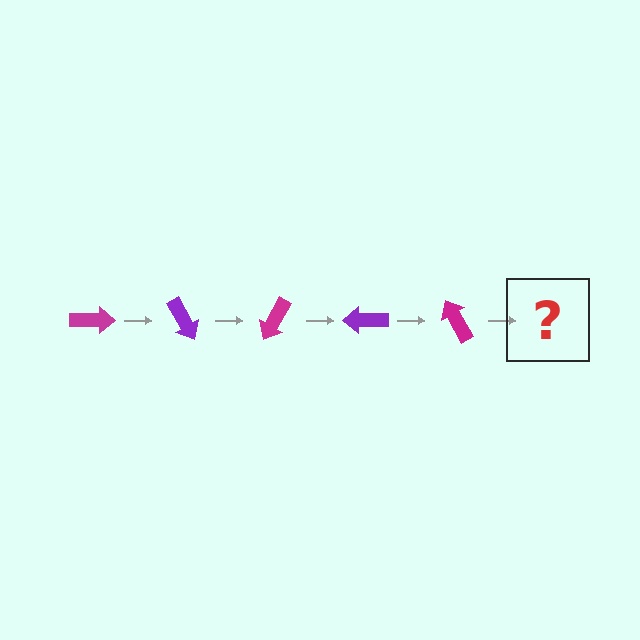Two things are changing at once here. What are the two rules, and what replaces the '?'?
The two rules are that it rotates 60 degrees each step and the color cycles through magenta and purple. The '?' should be a purple arrow, rotated 300 degrees from the start.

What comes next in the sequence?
The next element should be a purple arrow, rotated 300 degrees from the start.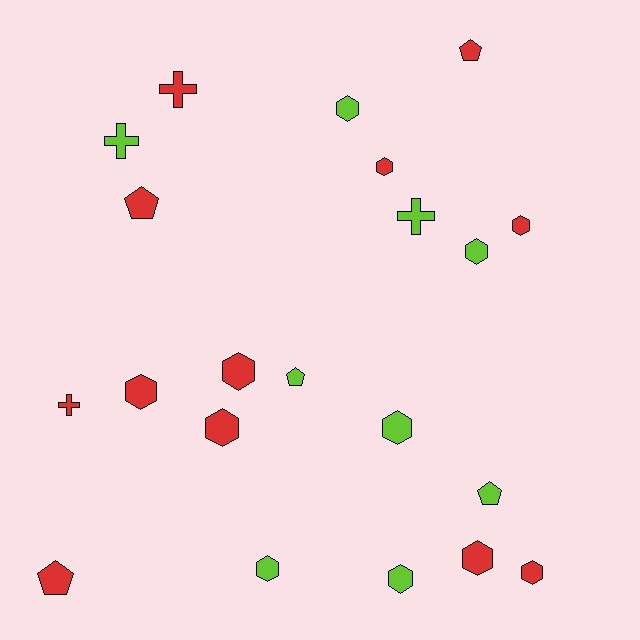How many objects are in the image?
There are 21 objects.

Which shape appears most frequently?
Hexagon, with 12 objects.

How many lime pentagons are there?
There are 2 lime pentagons.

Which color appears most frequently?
Red, with 12 objects.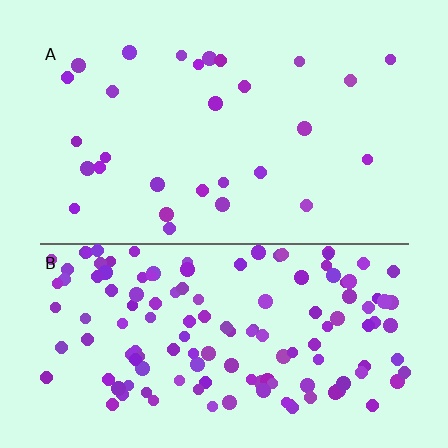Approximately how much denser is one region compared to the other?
Approximately 4.9× — region B over region A.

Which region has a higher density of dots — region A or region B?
B (the bottom).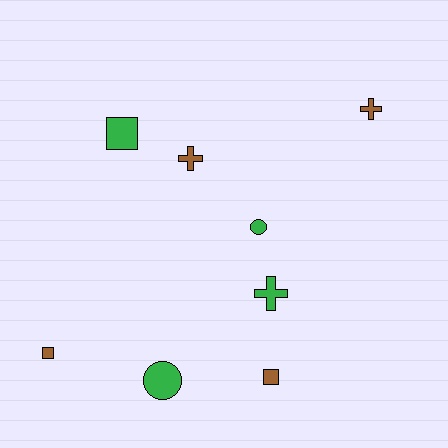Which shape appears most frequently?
Square, with 3 objects.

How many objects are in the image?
There are 8 objects.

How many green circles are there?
There are 2 green circles.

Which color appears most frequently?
Green, with 4 objects.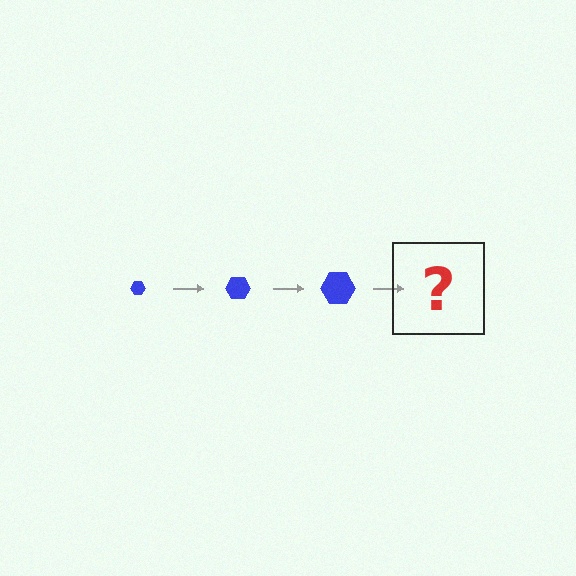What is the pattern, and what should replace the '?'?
The pattern is that the hexagon gets progressively larger each step. The '?' should be a blue hexagon, larger than the previous one.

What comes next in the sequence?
The next element should be a blue hexagon, larger than the previous one.